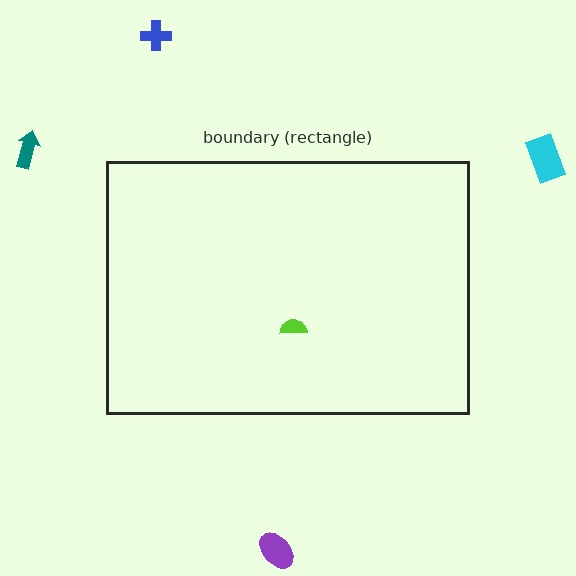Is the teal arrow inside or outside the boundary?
Outside.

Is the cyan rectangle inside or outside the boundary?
Outside.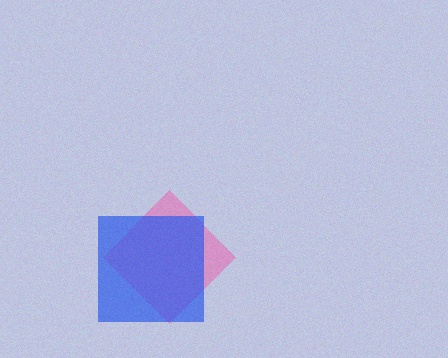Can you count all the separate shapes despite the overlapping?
Yes, there are 2 separate shapes.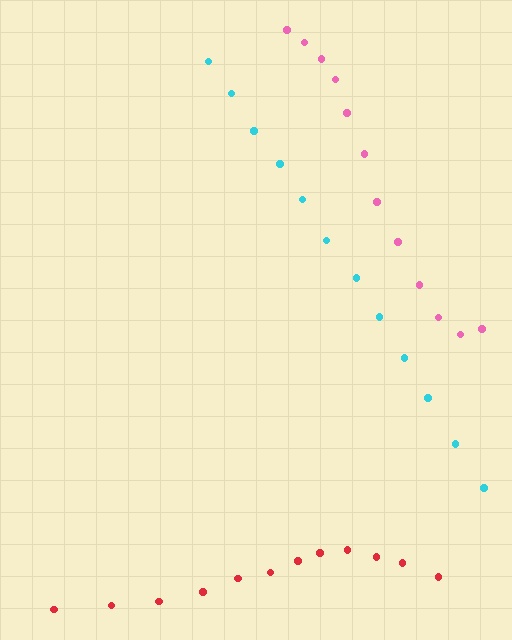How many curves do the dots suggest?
There are 3 distinct paths.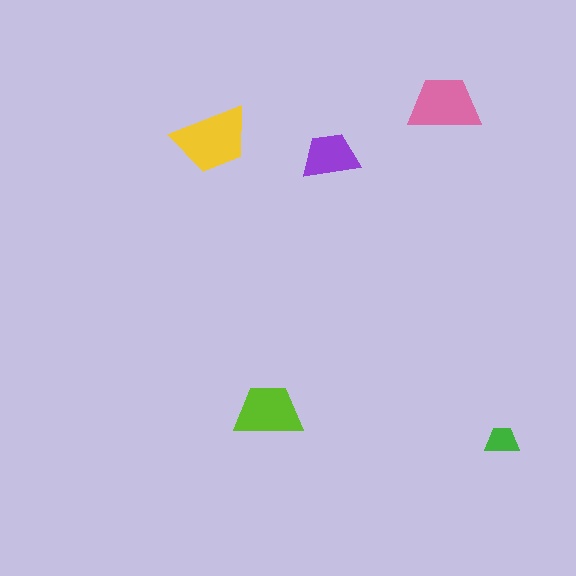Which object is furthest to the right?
The green trapezoid is rightmost.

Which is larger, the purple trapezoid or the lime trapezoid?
The lime one.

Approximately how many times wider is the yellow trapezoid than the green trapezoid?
About 2 times wider.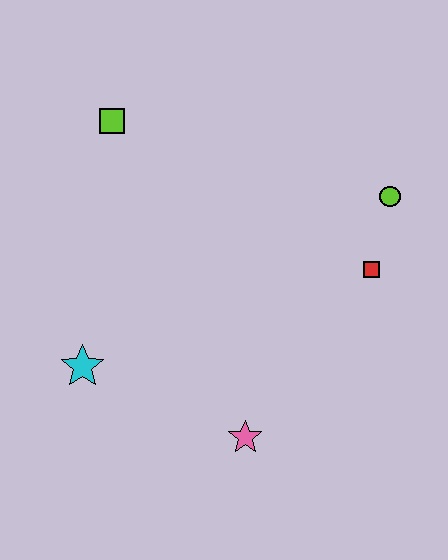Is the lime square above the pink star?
Yes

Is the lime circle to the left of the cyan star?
No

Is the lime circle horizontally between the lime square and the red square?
No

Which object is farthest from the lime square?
The pink star is farthest from the lime square.